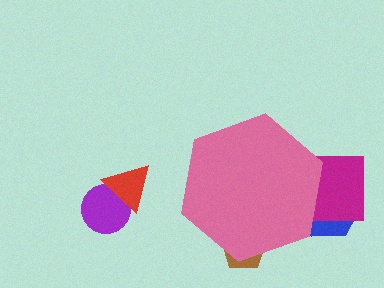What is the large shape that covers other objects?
A pink hexagon.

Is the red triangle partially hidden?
No, the red triangle is fully visible.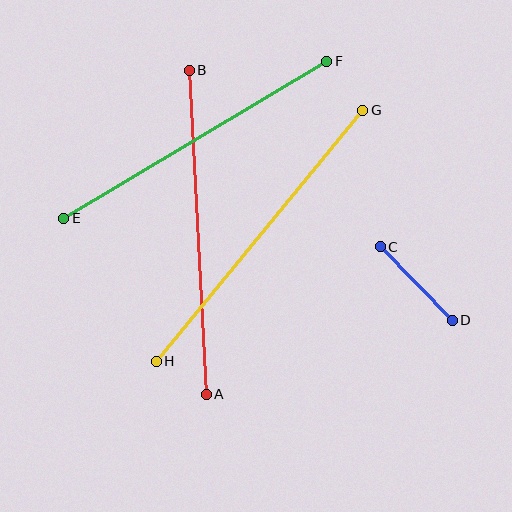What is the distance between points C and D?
The distance is approximately 102 pixels.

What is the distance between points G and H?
The distance is approximately 325 pixels.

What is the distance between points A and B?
The distance is approximately 324 pixels.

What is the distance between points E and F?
The distance is approximately 306 pixels.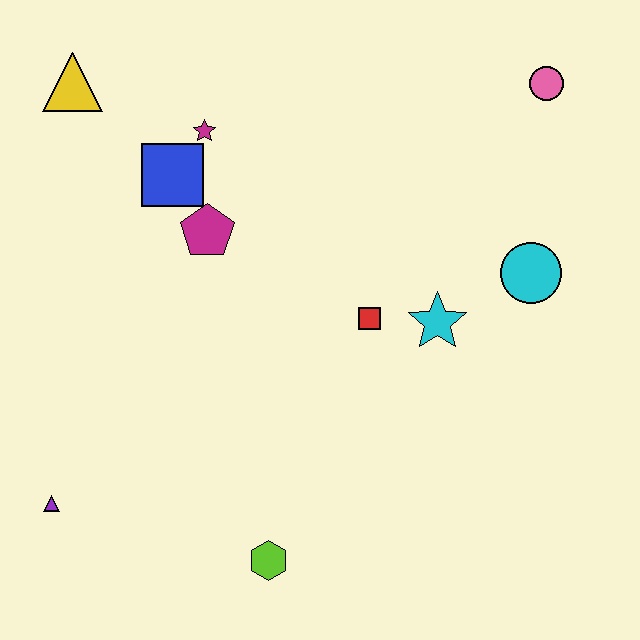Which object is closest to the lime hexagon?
The purple triangle is closest to the lime hexagon.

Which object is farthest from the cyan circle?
The purple triangle is farthest from the cyan circle.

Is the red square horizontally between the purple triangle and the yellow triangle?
No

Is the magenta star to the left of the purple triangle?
No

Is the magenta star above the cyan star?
Yes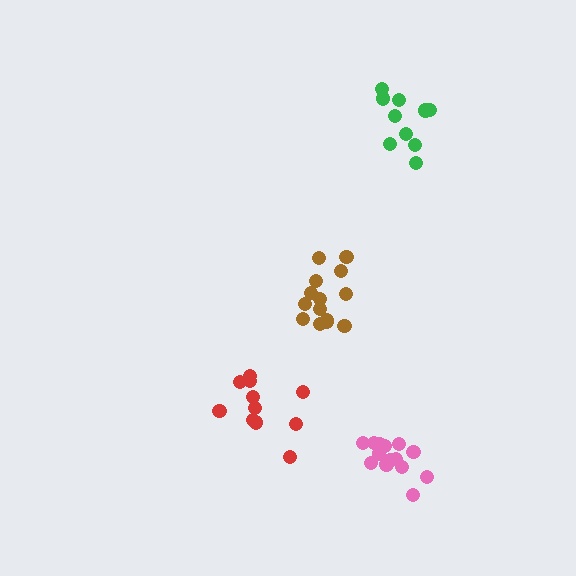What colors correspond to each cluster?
The clusters are colored: brown, pink, green, red.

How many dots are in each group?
Group 1: 14 dots, Group 2: 14 dots, Group 3: 10 dots, Group 4: 11 dots (49 total).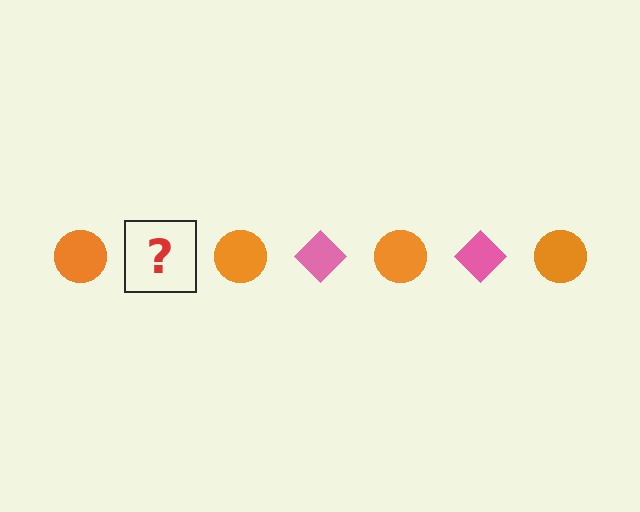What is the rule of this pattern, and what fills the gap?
The rule is that the pattern alternates between orange circle and pink diamond. The gap should be filled with a pink diamond.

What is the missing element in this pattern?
The missing element is a pink diamond.